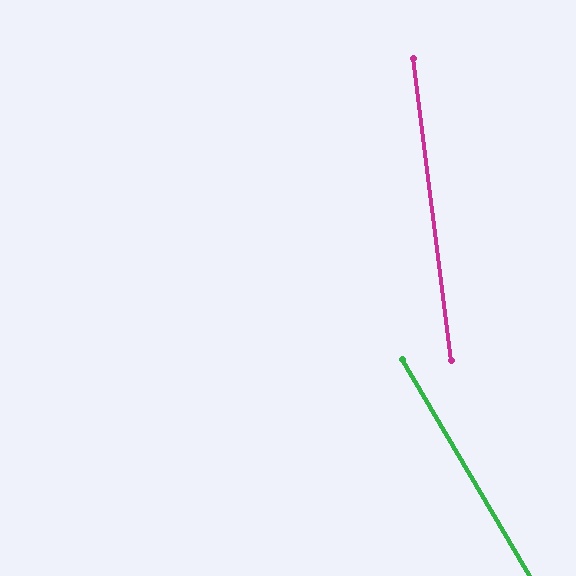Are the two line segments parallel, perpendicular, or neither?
Neither parallel nor perpendicular — they differ by about 23°.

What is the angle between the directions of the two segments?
Approximately 23 degrees.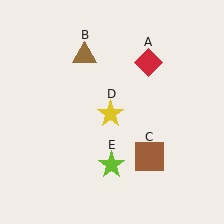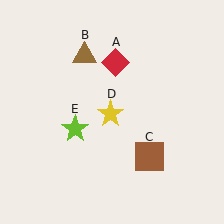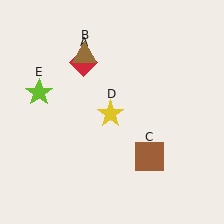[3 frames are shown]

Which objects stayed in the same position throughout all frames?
Brown triangle (object B) and brown square (object C) and yellow star (object D) remained stationary.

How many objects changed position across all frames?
2 objects changed position: red diamond (object A), lime star (object E).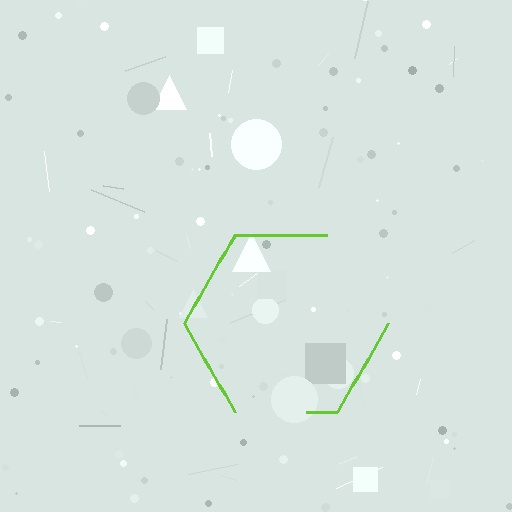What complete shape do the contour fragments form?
The contour fragments form a hexagon.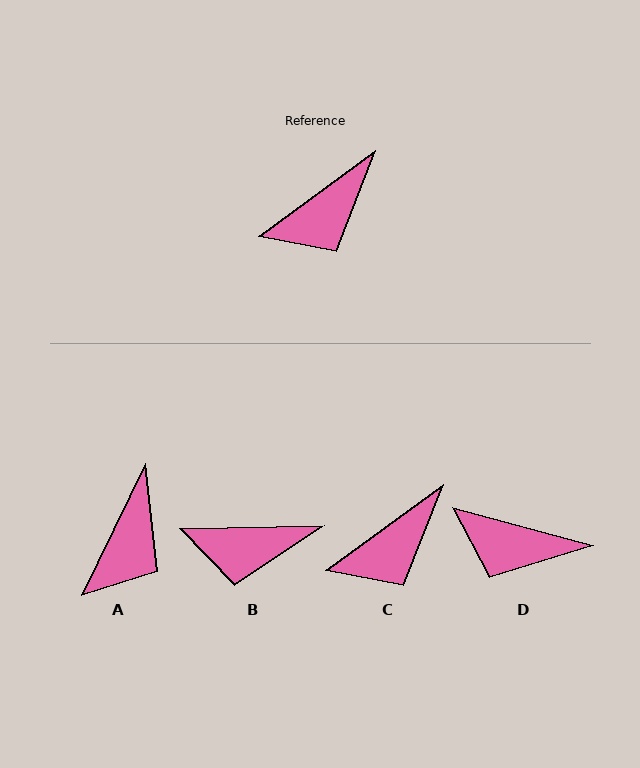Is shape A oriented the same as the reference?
No, it is off by about 28 degrees.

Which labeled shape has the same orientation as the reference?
C.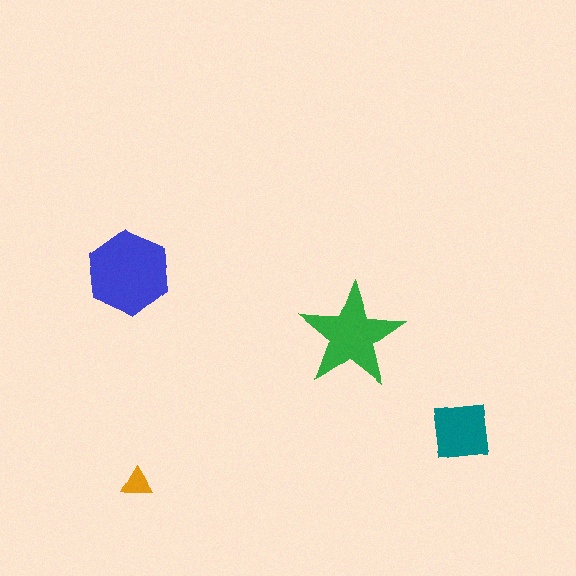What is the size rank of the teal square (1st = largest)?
3rd.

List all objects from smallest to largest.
The orange triangle, the teal square, the green star, the blue hexagon.